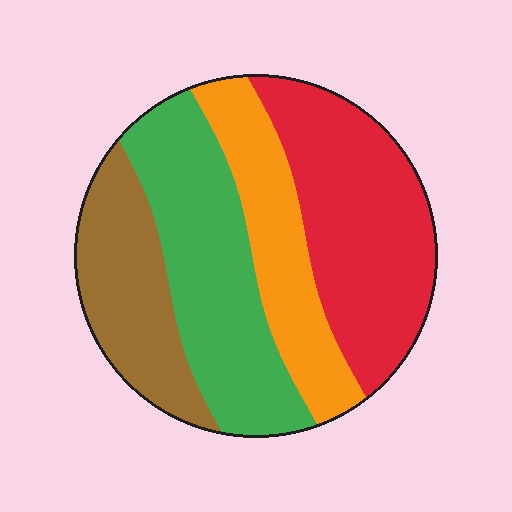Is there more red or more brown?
Red.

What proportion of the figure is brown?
Brown covers 19% of the figure.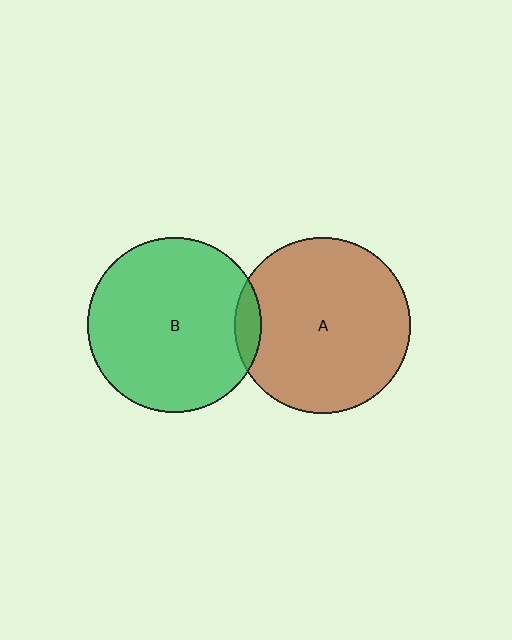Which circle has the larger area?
Circle A (brown).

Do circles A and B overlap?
Yes.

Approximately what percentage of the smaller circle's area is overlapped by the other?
Approximately 5%.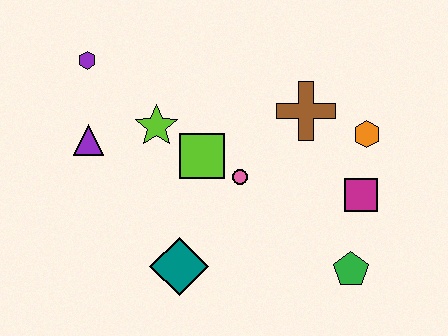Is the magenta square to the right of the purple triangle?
Yes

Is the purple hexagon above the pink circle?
Yes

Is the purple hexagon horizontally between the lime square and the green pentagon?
No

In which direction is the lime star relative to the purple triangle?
The lime star is to the right of the purple triangle.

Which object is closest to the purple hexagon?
The purple triangle is closest to the purple hexagon.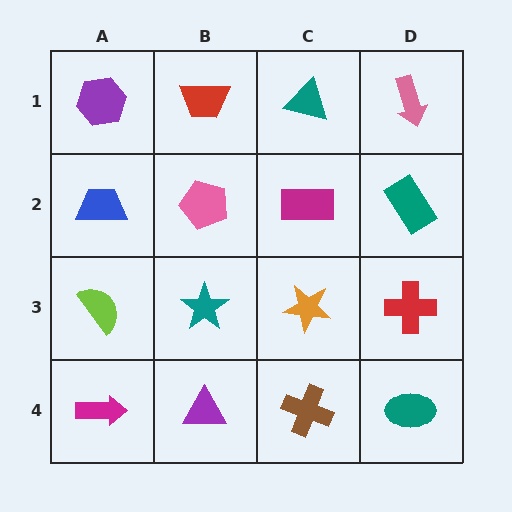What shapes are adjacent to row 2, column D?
A pink arrow (row 1, column D), a red cross (row 3, column D), a magenta rectangle (row 2, column C).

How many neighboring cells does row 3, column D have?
3.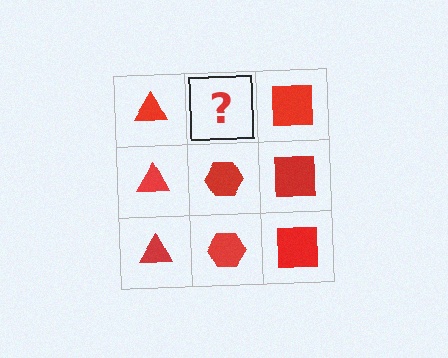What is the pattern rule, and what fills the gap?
The rule is that each column has a consistent shape. The gap should be filled with a red hexagon.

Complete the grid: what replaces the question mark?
The question mark should be replaced with a red hexagon.